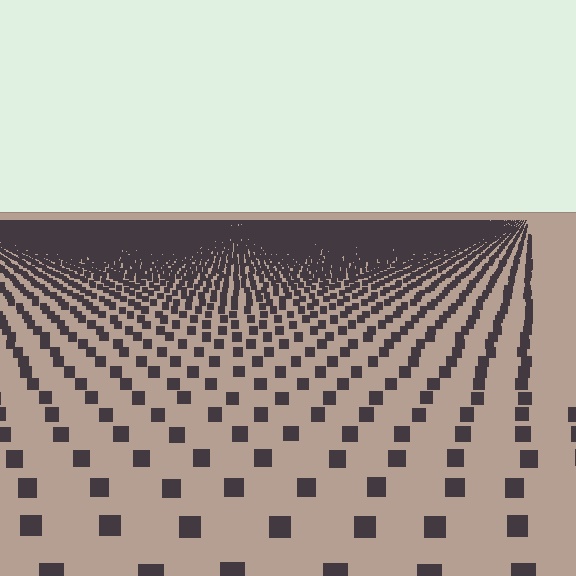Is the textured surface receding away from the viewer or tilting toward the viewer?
The surface is receding away from the viewer. Texture elements get smaller and denser toward the top.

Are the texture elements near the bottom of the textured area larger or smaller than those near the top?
Larger. Near the bottom, elements are closer to the viewer and appear at a bigger on-screen size.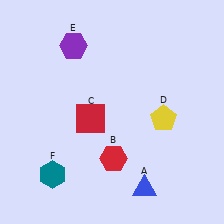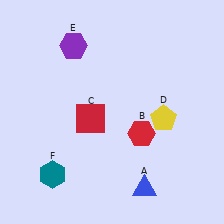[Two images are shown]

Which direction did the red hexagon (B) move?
The red hexagon (B) moved right.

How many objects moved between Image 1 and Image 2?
1 object moved between the two images.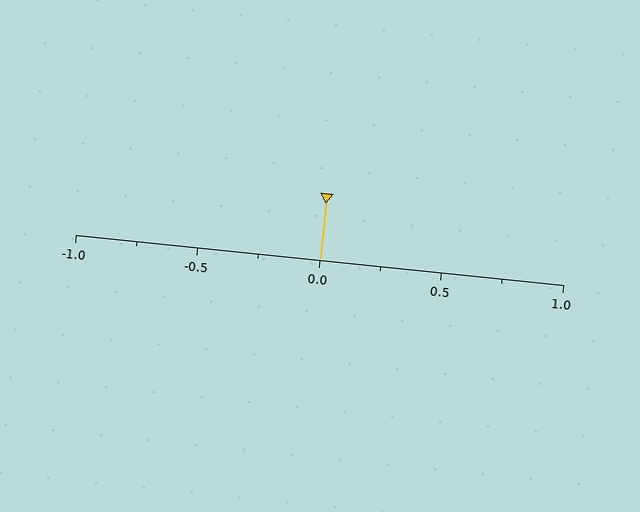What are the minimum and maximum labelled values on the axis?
The axis runs from -1.0 to 1.0.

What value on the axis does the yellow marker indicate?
The marker indicates approximately 0.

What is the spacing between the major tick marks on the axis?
The major ticks are spaced 0.5 apart.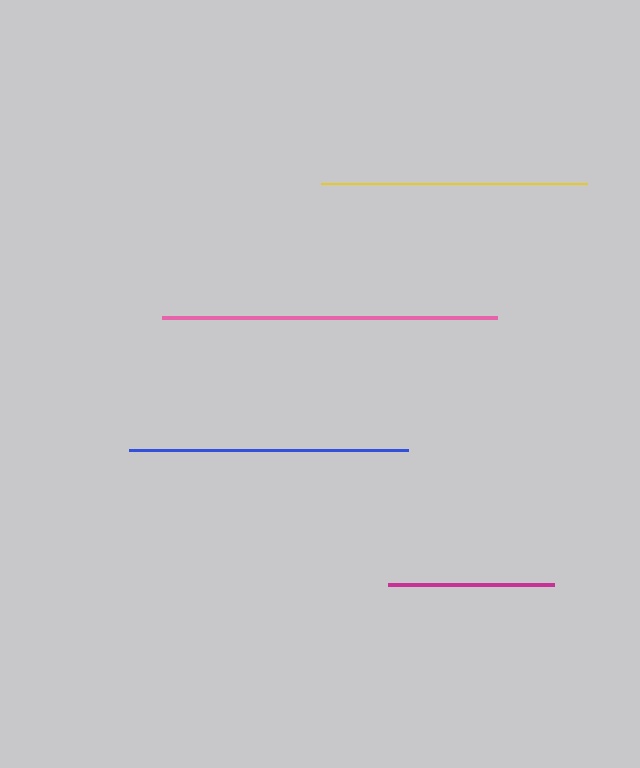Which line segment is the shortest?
The magenta line is the shortest at approximately 166 pixels.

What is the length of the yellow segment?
The yellow segment is approximately 267 pixels long.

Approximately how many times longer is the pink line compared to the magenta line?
The pink line is approximately 2.0 times the length of the magenta line.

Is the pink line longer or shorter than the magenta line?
The pink line is longer than the magenta line.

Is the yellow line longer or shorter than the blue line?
The blue line is longer than the yellow line.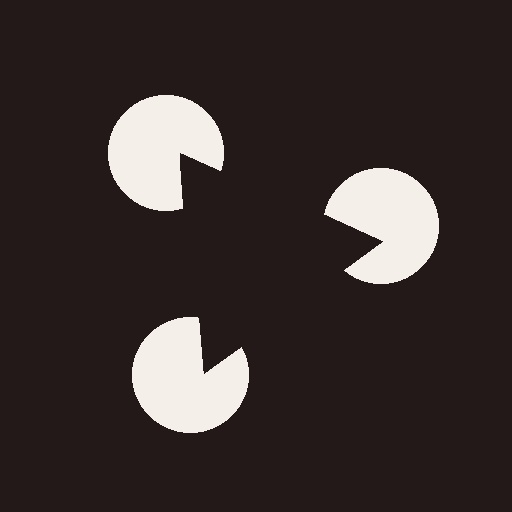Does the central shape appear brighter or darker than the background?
It typically appears slightly darker than the background, even though no actual brightness change is drawn.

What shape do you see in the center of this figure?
An illusory triangle — its edges are inferred from the aligned wedge cuts in the pac-man discs, not physically drawn.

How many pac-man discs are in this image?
There are 3 — one at each vertex of the illusory triangle.